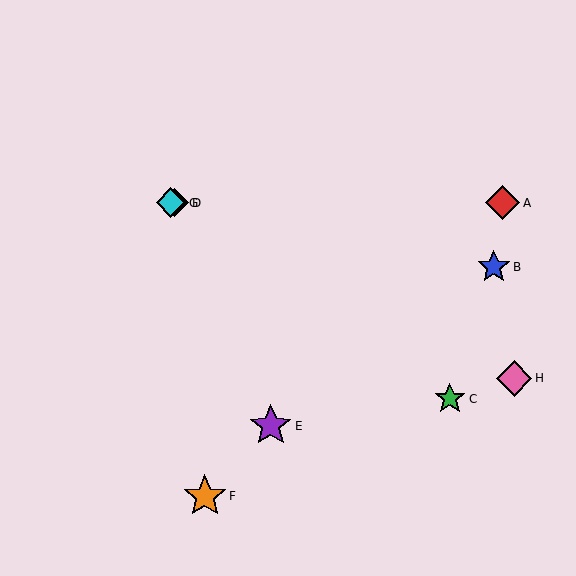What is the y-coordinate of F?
Object F is at y≈496.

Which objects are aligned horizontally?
Objects A, D, G are aligned horizontally.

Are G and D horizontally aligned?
Yes, both are at y≈203.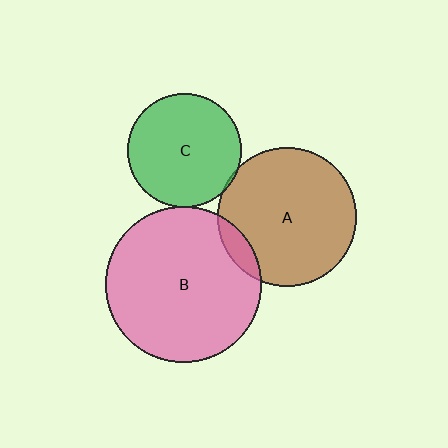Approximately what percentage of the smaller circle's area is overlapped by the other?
Approximately 10%.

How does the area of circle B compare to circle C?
Approximately 1.9 times.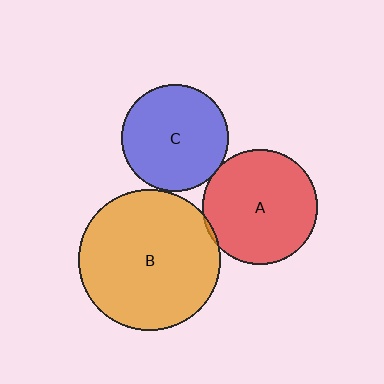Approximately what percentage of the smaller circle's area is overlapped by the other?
Approximately 5%.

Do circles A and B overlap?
Yes.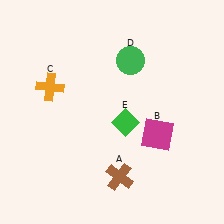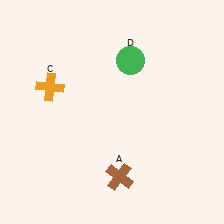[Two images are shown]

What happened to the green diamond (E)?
The green diamond (E) was removed in Image 2. It was in the bottom-right area of Image 1.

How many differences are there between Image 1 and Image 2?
There are 2 differences between the two images.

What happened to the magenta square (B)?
The magenta square (B) was removed in Image 2. It was in the bottom-right area of Image 1.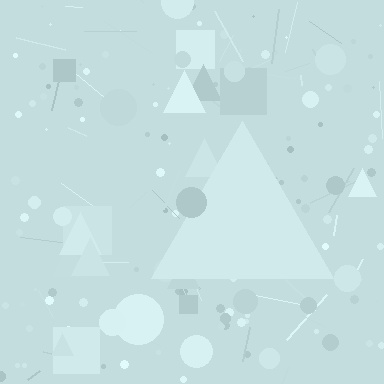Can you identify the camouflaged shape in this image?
The camouflaged shape is a triangle.